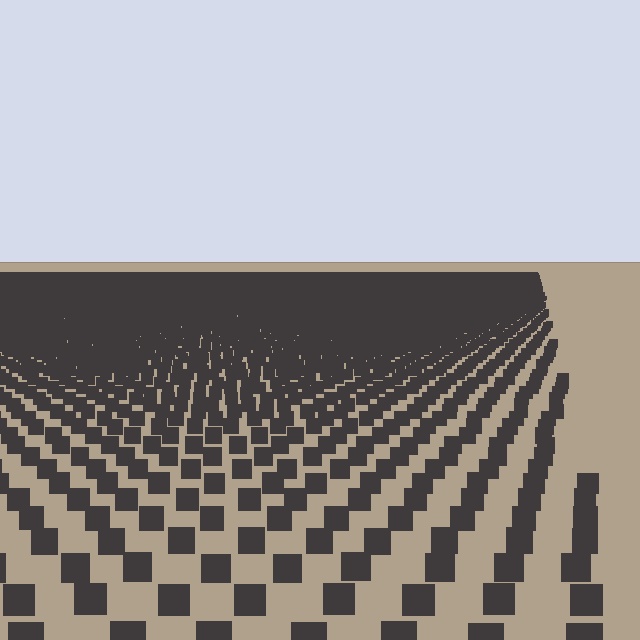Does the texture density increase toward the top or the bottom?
Density increases toward the top.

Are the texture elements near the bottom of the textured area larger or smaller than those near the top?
Larger. Near the bottom, elements are closer to the viewer and appear at a bigger on-screen size.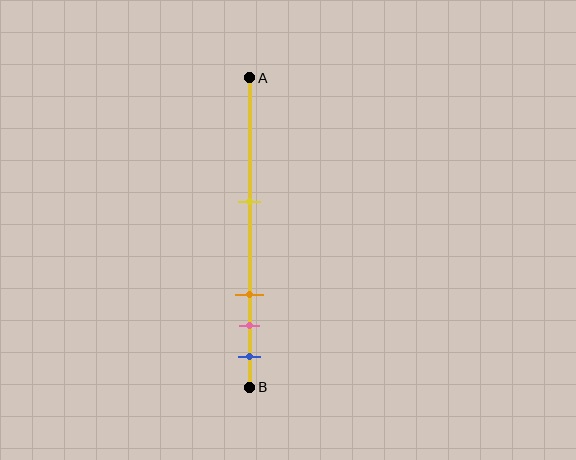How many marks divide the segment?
There are 4 marks dividing the segment.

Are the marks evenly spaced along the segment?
No, the marks are not evenly spaced.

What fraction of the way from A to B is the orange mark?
The orange mark is approximately 70% (0.7) of the way from A to B.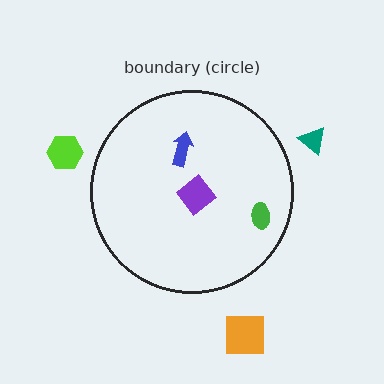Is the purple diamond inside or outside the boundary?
Inside.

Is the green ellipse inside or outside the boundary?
Inside.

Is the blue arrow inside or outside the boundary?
Inside.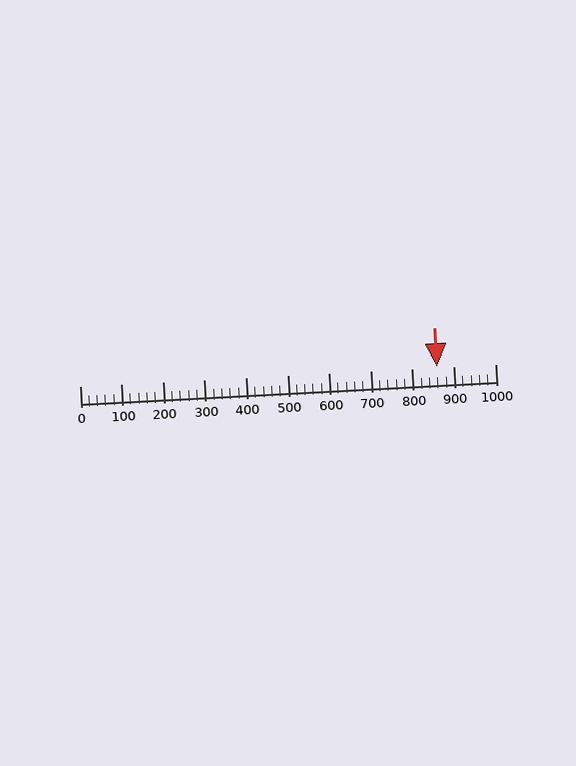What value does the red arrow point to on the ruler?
The red arrow points to approximately 860.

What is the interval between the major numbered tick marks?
The major tick marks are spaced 100 units apart.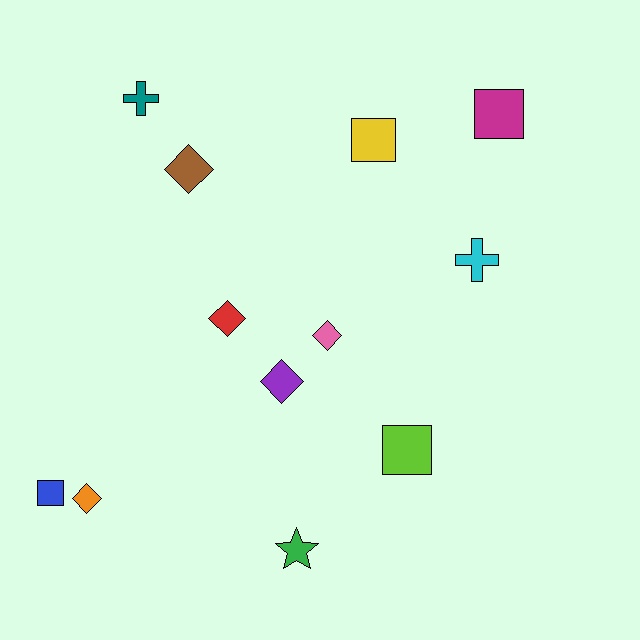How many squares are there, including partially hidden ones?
There are 4 squares.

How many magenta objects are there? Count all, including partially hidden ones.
There is 1 magenta object.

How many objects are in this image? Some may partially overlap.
There are 12 objects.